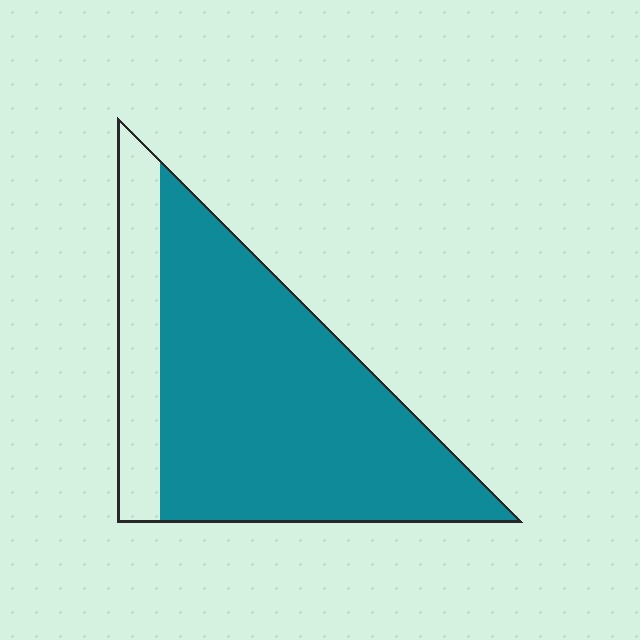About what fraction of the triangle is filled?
About four fifths (4/5).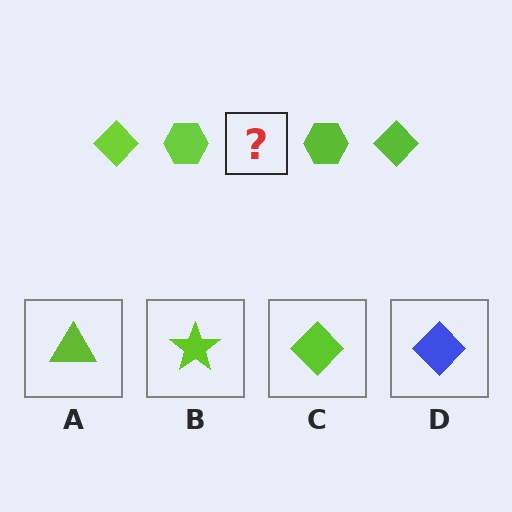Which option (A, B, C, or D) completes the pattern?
C.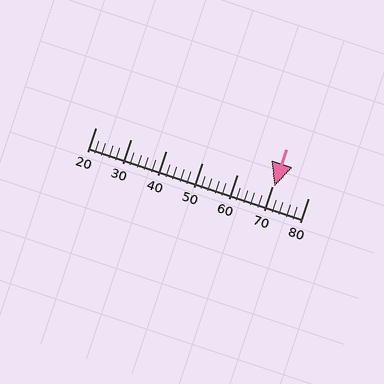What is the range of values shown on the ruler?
The ruler shows values from 20 to 80.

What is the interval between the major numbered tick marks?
The major tick marks are spaced 10 units apart.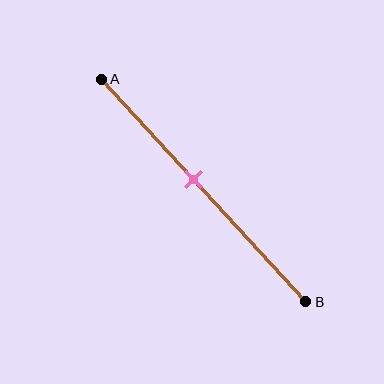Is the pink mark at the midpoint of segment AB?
No, the mark is at about 45% from A, not at the 50% midpoint.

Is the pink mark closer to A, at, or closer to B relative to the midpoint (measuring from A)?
The pink mark is closer to point A than the midpoint of segment AB.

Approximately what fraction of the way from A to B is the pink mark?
The pink mark is approximately 45% of the way from A to B.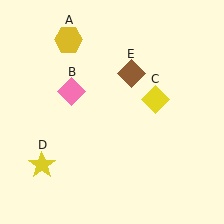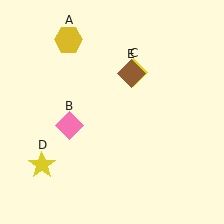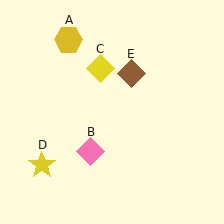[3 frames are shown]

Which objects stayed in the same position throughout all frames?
Yellow hexagon (object A) and yellow star (object D) and brown diamond (object E) remained stationary.